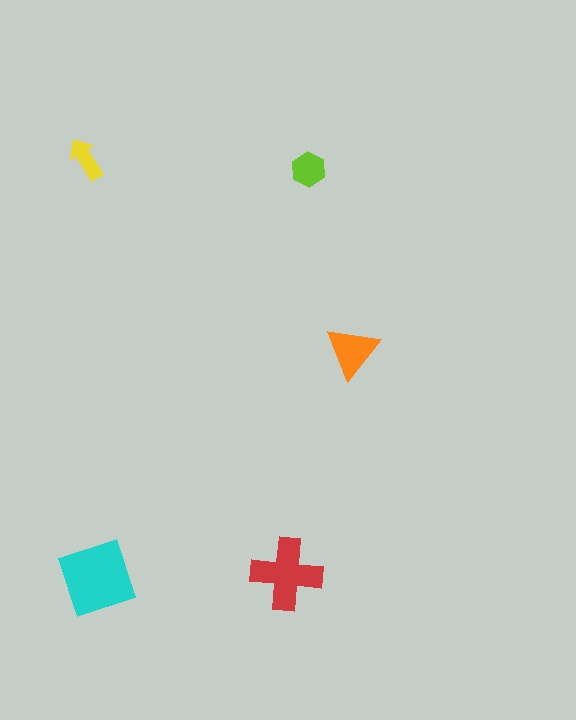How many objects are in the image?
There are 5 objects in the image.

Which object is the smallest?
The yellow arrow.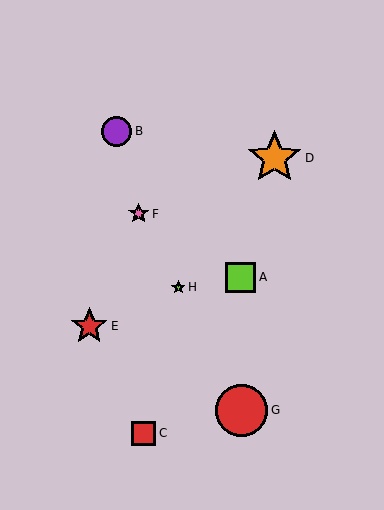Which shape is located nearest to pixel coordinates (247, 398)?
The red circle (labeled G) at (242, 410) is nearest to that location.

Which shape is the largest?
The orange star (labeled D) is the largest.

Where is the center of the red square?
The center of the red square is at (144, 433).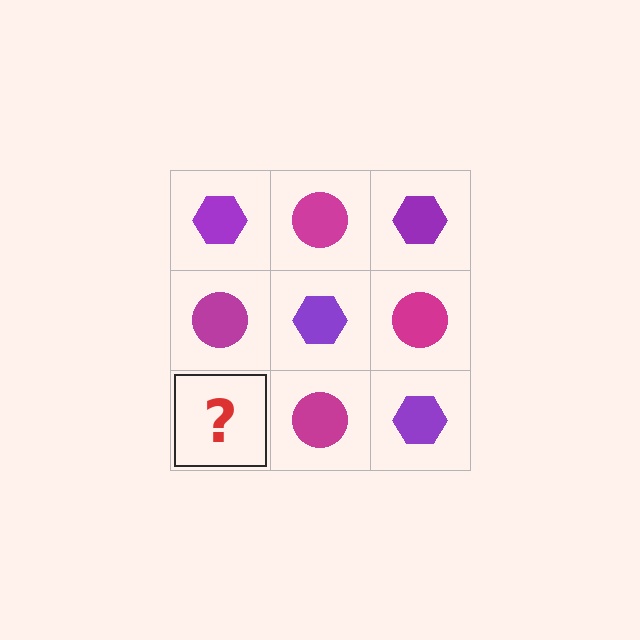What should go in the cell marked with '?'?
The missing cell should contain a purple hexagon.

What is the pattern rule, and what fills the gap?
The rule is that it alternates purple hexagon and magenta circle in a checkerboard pattern. The gap should be filled with a purple hexagon.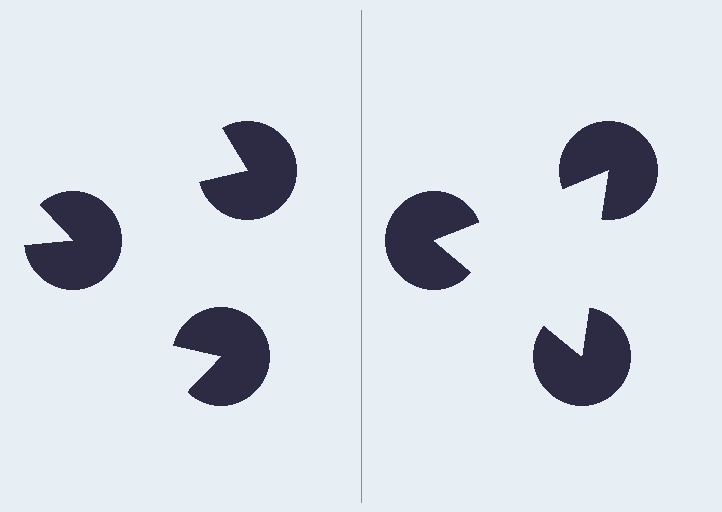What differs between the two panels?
The pac-man discs are positioned identically on both sides; only the wedge orientations differ. On the right they align to a triangle; on the left they are misaligned.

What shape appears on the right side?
An illusory triangle.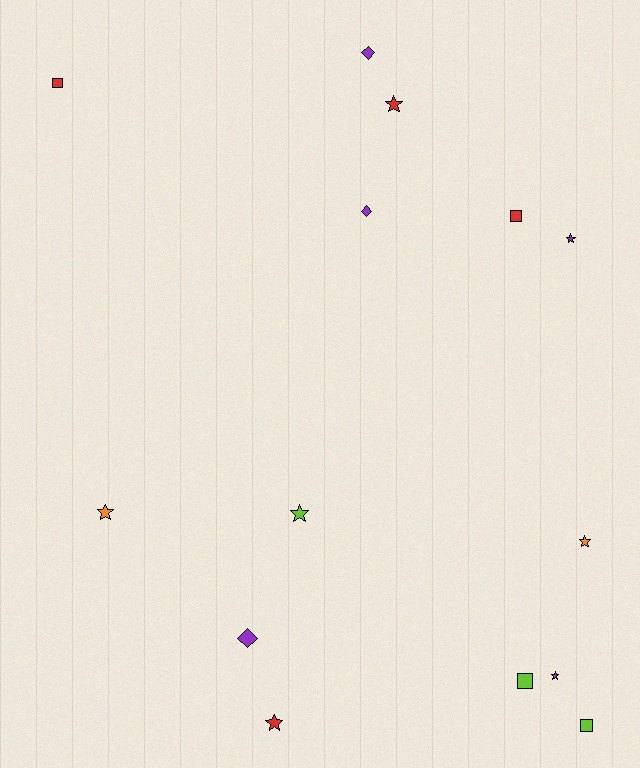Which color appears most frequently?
Purple, with 5 objects.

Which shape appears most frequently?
Star, with 7 objects.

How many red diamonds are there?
There are no red diamonds.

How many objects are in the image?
There are 14 objects.